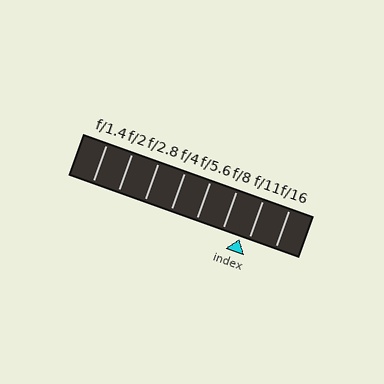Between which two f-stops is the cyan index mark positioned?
The index mark is between f/8 and f/11.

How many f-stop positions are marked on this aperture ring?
There are 8 f-stop positions marked.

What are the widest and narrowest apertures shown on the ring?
The widest aperture shown is f/1.4 and the narrowest is f/16.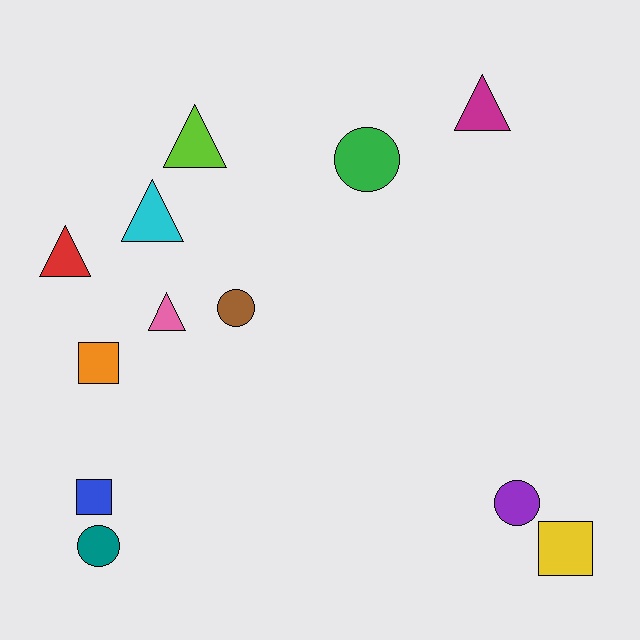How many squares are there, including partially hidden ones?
There are 3 squares.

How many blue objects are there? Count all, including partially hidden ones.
There is 1 blue object.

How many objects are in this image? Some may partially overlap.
There are 12 objects.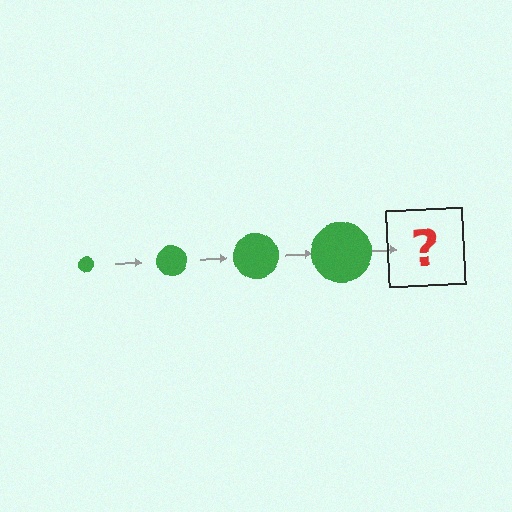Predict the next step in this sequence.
The next step is a green circle, larger than the previous one.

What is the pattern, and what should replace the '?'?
The pattern is that the circle gets progressively larger each step. The '?' should be a green circle, larger than the previous one.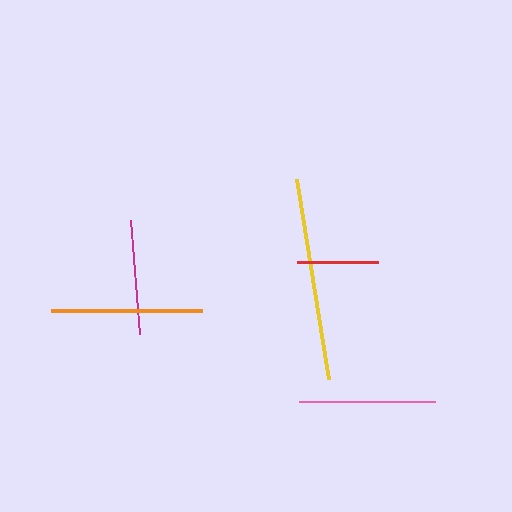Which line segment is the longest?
The yellow line is the longest at approximately 203 pixels.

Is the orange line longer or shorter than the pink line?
The orange line is longer than the pink line.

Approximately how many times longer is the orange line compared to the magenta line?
The orange line is approximately 1.3 times the length of the magenta line.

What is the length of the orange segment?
The orange segment is approximately 151 pixels long.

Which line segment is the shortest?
The red line is the shortest at approximately 81 pixels.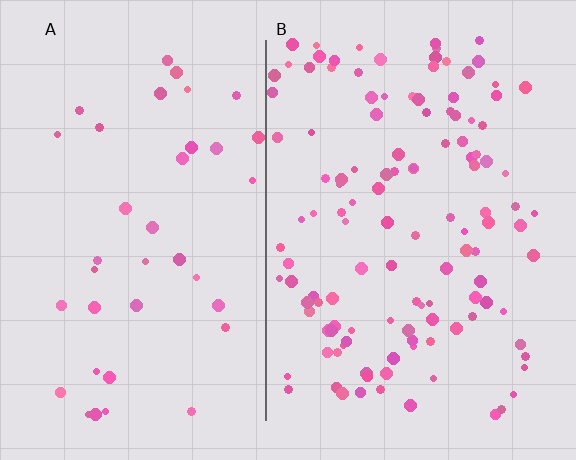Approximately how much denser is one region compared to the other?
Approximately 3.2× — region B over region A.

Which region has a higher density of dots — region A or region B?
B (the right).